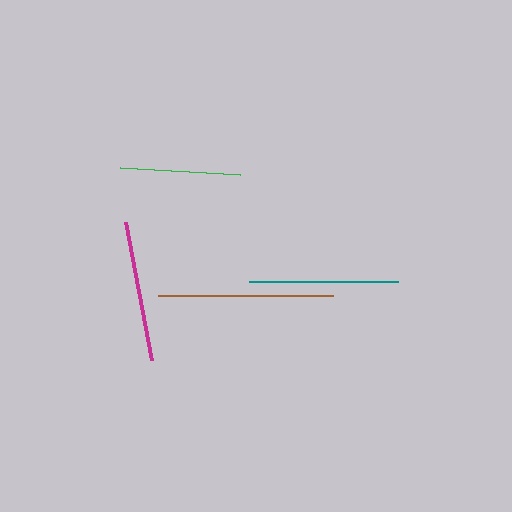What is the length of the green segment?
The green segment is approximately 120 pixels long.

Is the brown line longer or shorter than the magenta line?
The brown line is longer than the magenta line.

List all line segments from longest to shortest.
From longest to shortest: brown, teal, magenta, green.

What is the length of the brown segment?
The brown segment is approximately 175 pixels long.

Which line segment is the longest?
The brown line is the longest at approximately 175 pixels.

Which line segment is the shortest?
The green line is the shortest at approximately 120 pixels.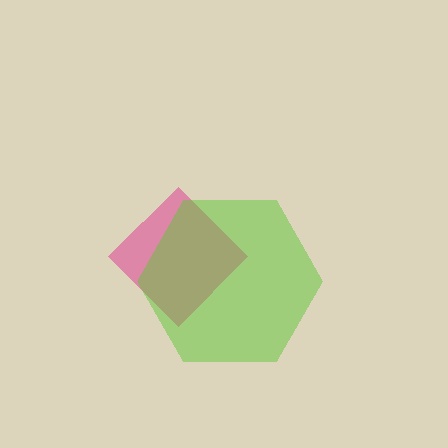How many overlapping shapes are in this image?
There are 2 overlapping shapes in the image.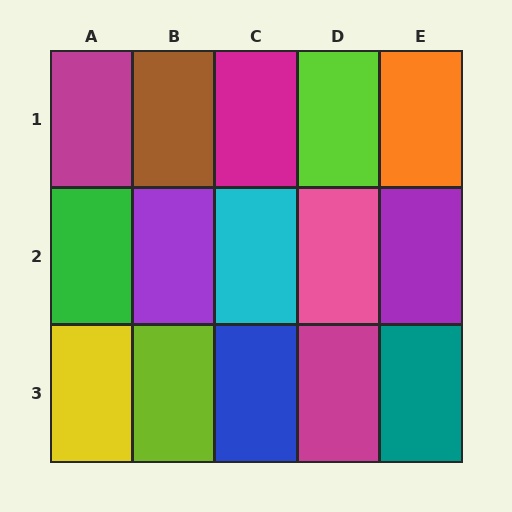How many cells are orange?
1 cell is orange.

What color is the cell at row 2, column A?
Green.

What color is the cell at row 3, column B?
Lime.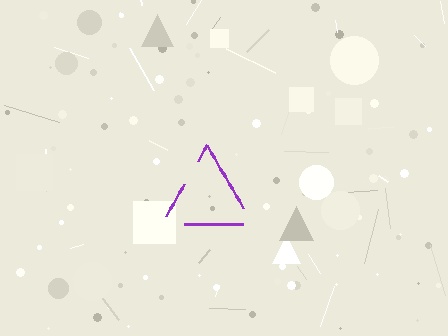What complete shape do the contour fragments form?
The contour fragments form a triangle.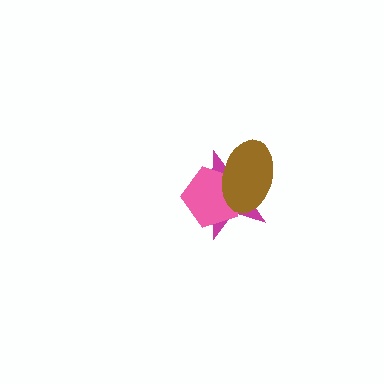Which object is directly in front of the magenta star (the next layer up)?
The pink pentagon is directly in front of the magenta star.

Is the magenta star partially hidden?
Yes, it is partially covered by another shape.